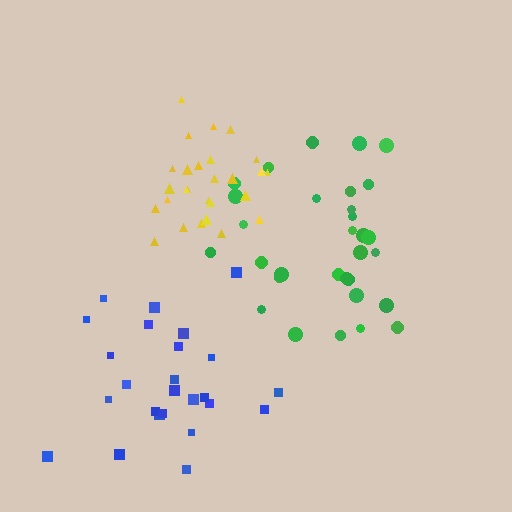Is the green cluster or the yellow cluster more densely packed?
Yellow.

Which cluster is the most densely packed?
Yellow.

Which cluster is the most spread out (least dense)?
Green.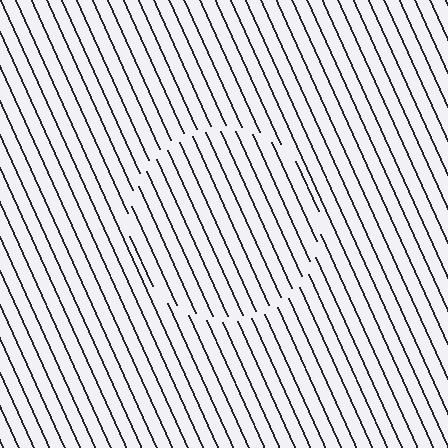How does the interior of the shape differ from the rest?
The interior of the shape contains the same grating, shifted by half a period — the contour is defined by the phase discontinuity where line-ends from the inner and outer gratings abut.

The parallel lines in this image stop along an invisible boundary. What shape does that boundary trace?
An illusory circle. The interior of the shape contains the same grating, shifted by half a period — the contour is defined by the phase discontinuity where line-ends from the inner and outer gratings abut.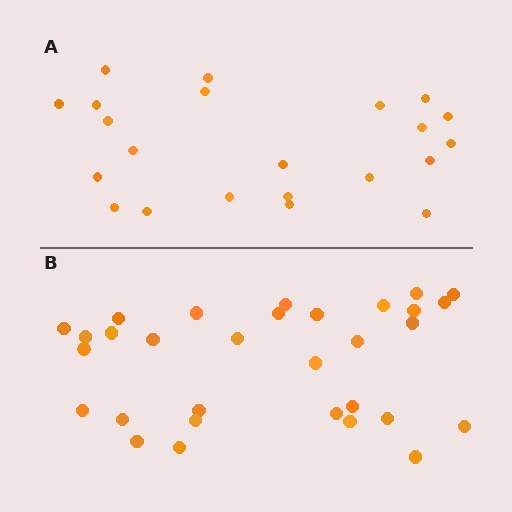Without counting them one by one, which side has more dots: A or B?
Region B (the bottom region) has more dots.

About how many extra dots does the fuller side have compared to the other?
Region B has roughly 8 or so more dots than region A.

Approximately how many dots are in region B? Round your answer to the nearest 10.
About 30 dots. (The exact count is 31, which rounds to 30.)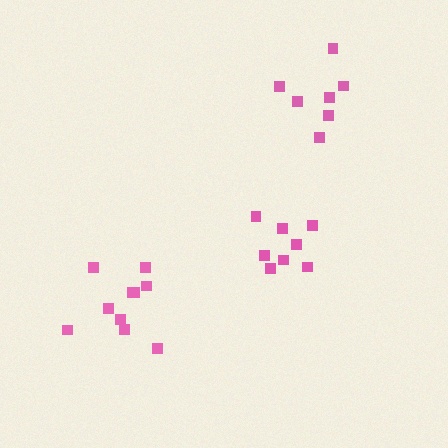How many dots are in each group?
Group 1: 8 dots, Group 2: 7 dots, Group 3: 10 dots (25 total).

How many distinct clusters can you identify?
There are 3 distinct clusters.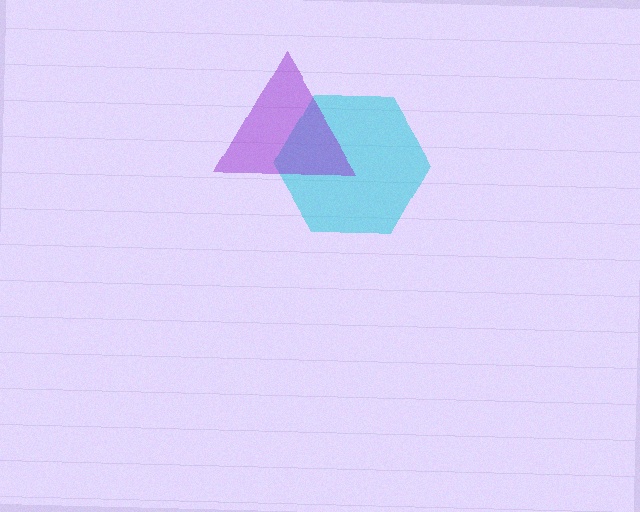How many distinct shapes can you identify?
There are 2 distinct shapes: a cyan hexagon, a purple triangle.